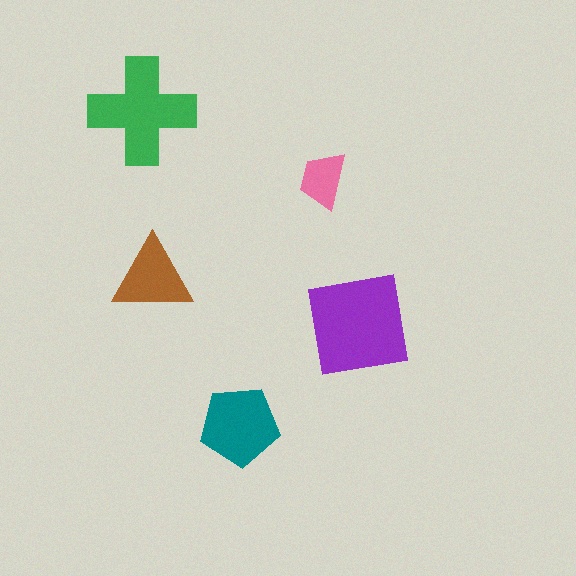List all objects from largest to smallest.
The purple square, the green cross, the teal pentagon, the brown triangle, the pink trapezoid.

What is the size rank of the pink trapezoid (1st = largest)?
5th.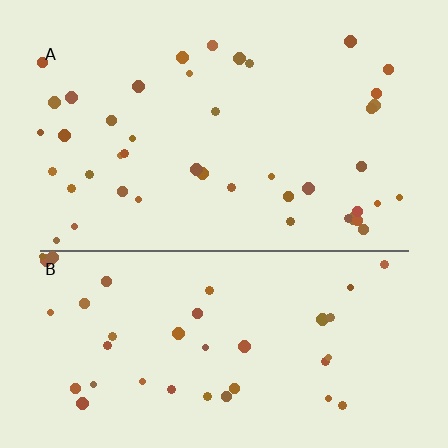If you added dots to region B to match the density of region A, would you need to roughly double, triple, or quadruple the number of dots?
Approximately double.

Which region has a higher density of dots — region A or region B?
A (the top).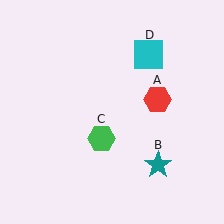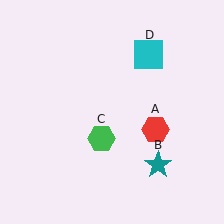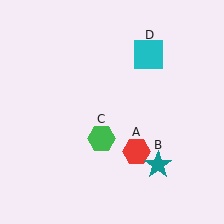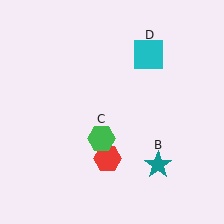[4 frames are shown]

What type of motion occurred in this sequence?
The red hexagon (object A) rotated clockwise around the center of the scene.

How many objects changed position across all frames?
1 object changed position: red hexagon (object A).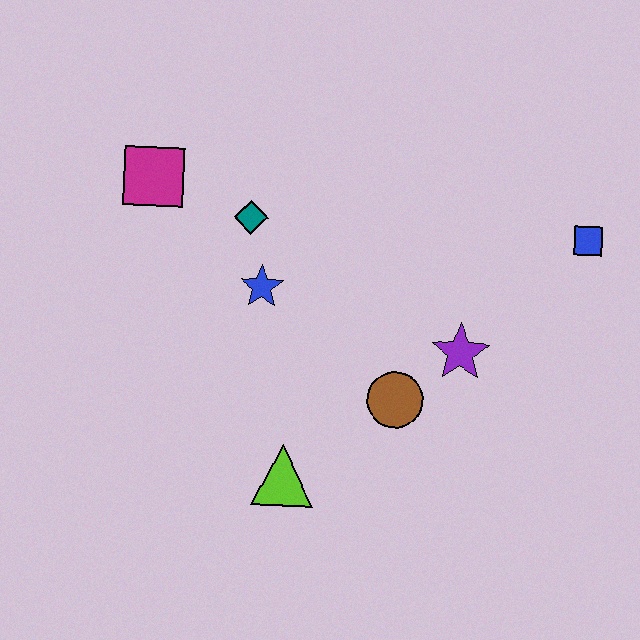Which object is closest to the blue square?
The purple star is closest to the blue square.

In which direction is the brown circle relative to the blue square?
The brown circle is to the left of the blue square.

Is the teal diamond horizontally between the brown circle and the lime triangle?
No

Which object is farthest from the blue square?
The magenta square is farthest from the blue square.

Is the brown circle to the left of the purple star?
Yes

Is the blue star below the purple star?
No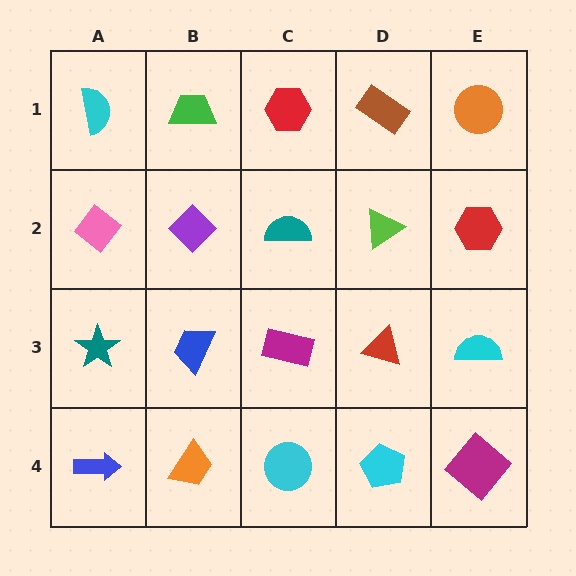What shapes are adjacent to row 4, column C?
A magenta rectangle (row 3, column C), an orange trapezoid (row 4, column B), a cyan pentagon (row 4, column D).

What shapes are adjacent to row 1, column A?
A pink diamond (row 2, column A), a green trapezoid (row 1, column B).